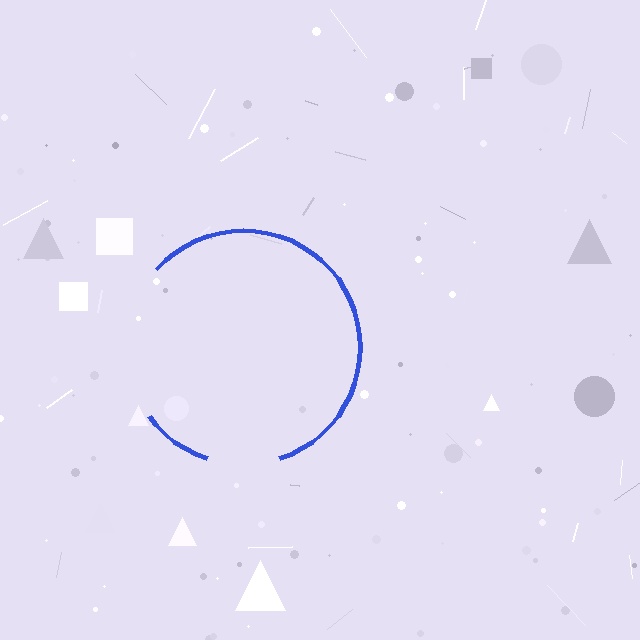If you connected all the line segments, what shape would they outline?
They would outline a circle.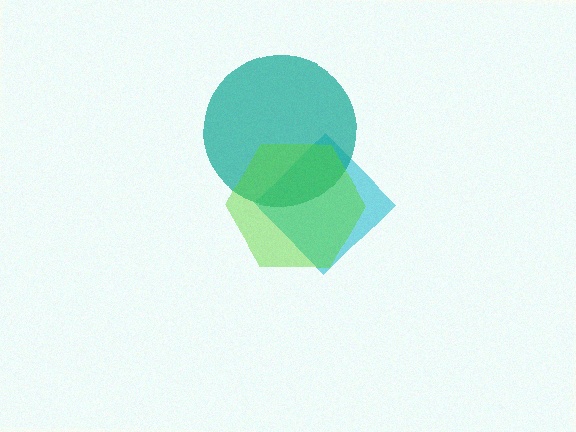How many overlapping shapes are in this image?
There are 3 overlapping shapes in the image.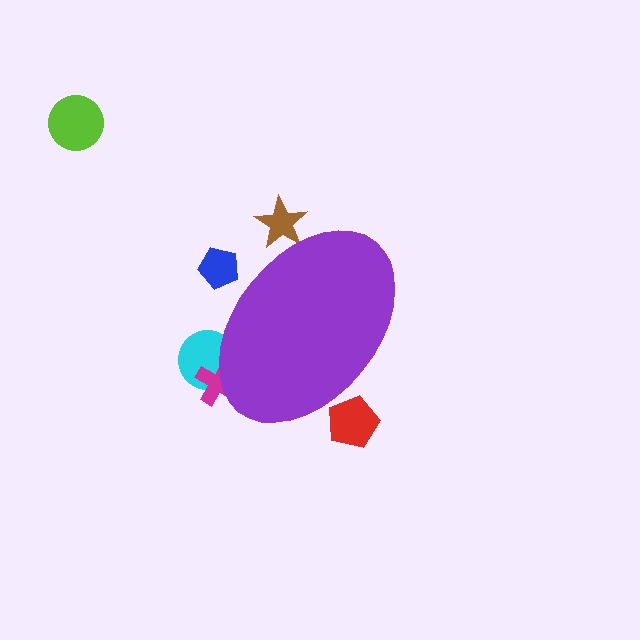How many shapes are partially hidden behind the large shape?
5 shapes are partially hidden.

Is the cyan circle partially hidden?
Yes, the cyan circle is partially hidden behind the purple ellipse.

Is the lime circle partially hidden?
No, the lime circle is fully visible.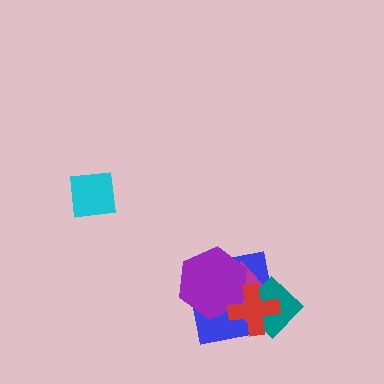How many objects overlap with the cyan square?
0 objects overlap with the cyan square.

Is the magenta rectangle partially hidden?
Yes, it is partially covered by another shape.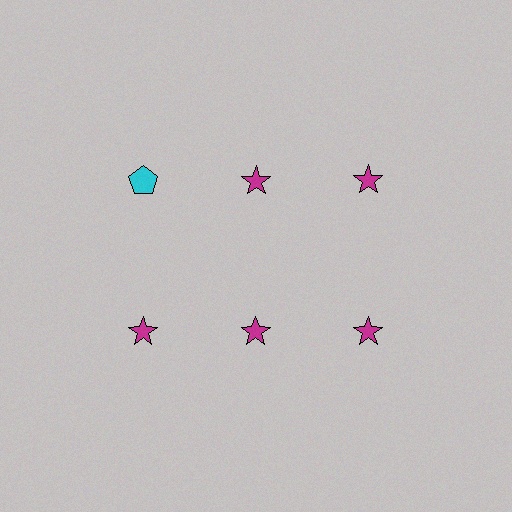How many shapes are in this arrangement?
There are 6 shapes arranged in a grid pattern.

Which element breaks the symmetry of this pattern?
The cyan pentagon in the top row, leftmost column breaks the symmetry. All other shapes are magenta stars.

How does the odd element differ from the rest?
It differs in both color (cyan instead of magenta) and shape (pentagon instead of star).